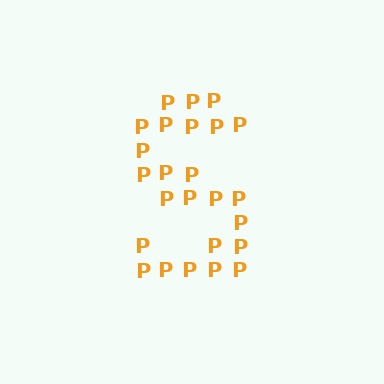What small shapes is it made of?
It is made of small letter P's.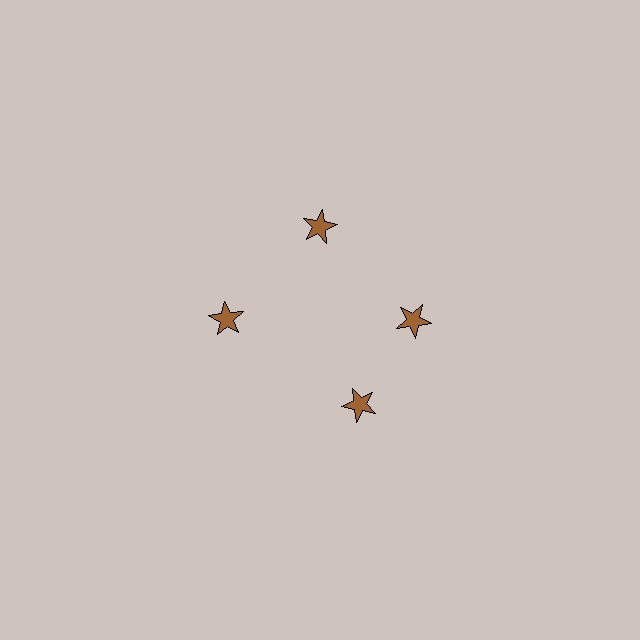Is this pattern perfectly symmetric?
No. The 4 brown stars are arranged in a ring, but one element near the 6 o'clock position is rotated out of alignment along the ring, breaking the 4-fold rotational symmetry.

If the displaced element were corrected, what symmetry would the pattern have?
It would have 4-fold rotational symmetry — the pattern would map onto itself every 90 degrees.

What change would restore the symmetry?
The symmetry would be restored by rotating it back into even spacing with its neighbors so that all 4 stars sit at equal angles and equal distance from the center.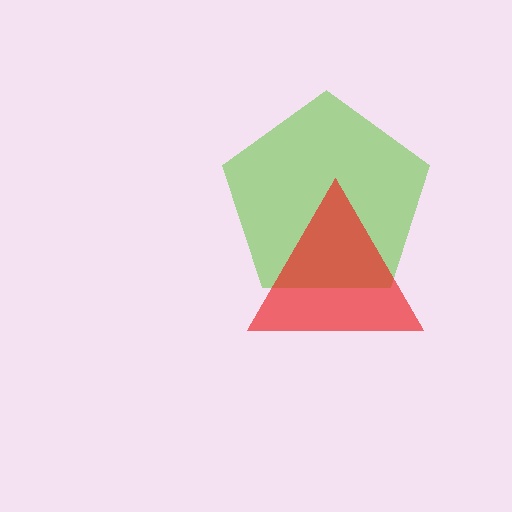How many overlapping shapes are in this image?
There are 2 overlapping shapes in the image.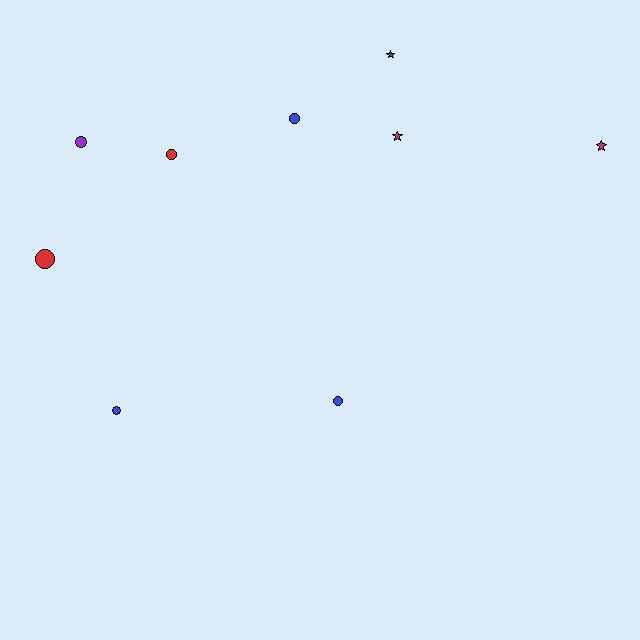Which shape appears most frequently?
Circle, with 6 objects.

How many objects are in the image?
There are 9 objects.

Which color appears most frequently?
Blue, with 4 objects.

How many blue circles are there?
There are 3 blue circles.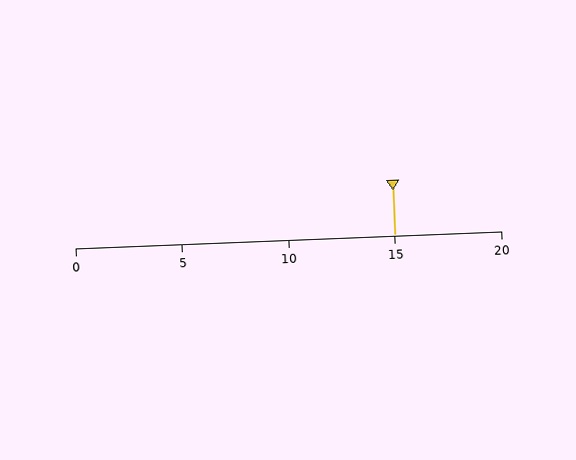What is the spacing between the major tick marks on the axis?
The major ticks are spaced 5 apart.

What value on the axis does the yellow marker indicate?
The marker indicates approximately 15.